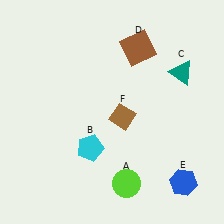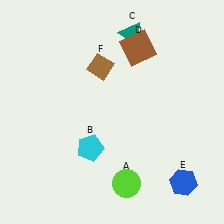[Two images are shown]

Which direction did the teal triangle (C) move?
The teal triangle (C) moved left.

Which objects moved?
The objects that moved are: the teal triangle (C), the brown diamond (F).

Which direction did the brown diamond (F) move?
The brown diamond (F) moved up.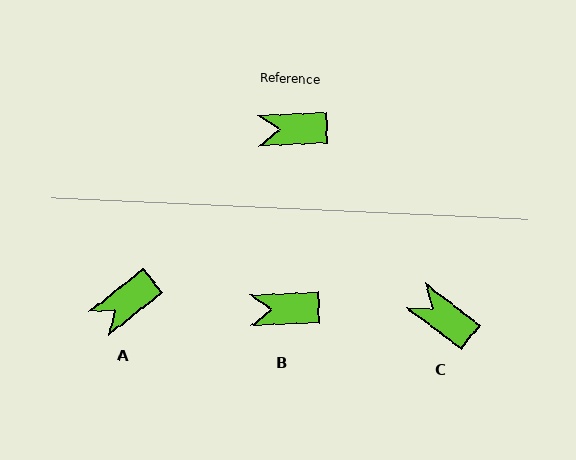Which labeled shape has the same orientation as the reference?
B.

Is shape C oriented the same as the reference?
No, it is off by about 40 degrees.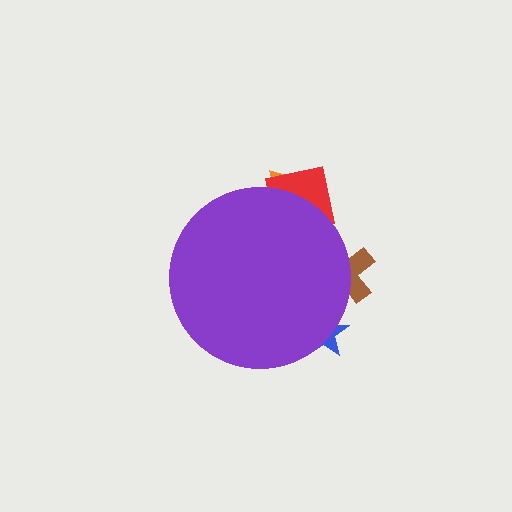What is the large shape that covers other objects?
A purple circle.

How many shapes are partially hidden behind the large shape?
4 shapes are partially hidden.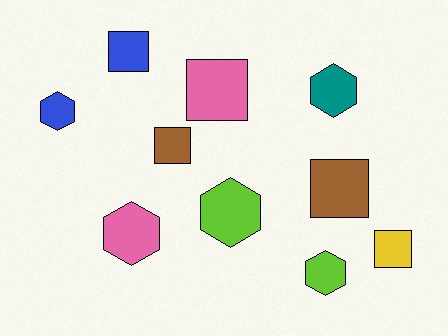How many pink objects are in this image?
There are 2 pink objects.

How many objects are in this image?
There are 10 objects.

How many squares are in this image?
There are 5 squares.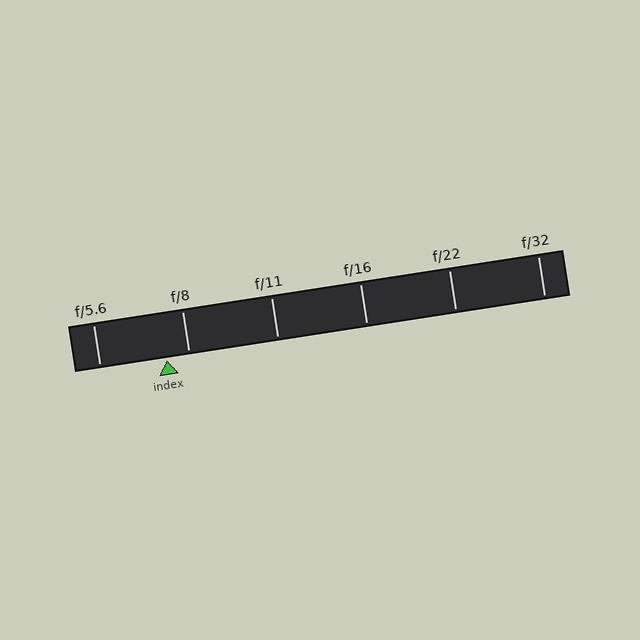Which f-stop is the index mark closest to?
The index mark is closest to f/8.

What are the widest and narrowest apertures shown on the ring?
The widest aperture shown is f/5.6 and the narrowest is f/32.